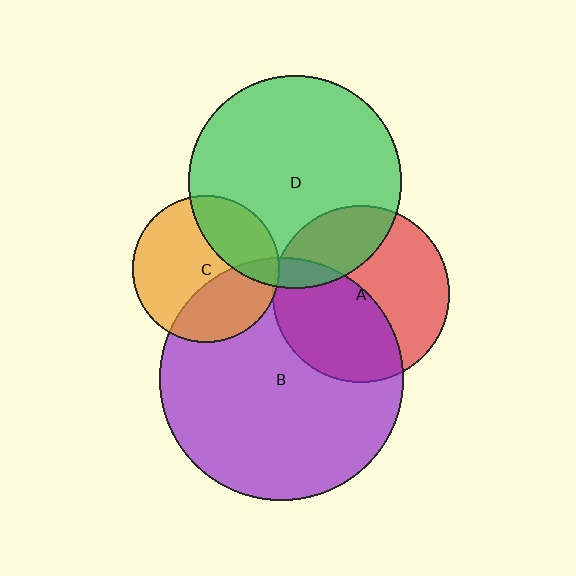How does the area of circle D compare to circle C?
Approximately 2.1 times.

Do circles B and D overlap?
Yes.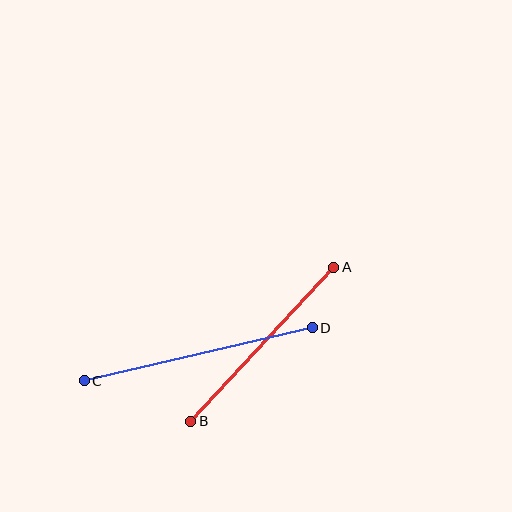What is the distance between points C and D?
The distance is approximately 234 pixels.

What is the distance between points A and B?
The distance is approximately 210 pixels.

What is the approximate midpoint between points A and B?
The midpoint is at approximately (262, 344) pixels.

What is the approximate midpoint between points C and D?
The midpoint is at approximately (198, 354) pixels.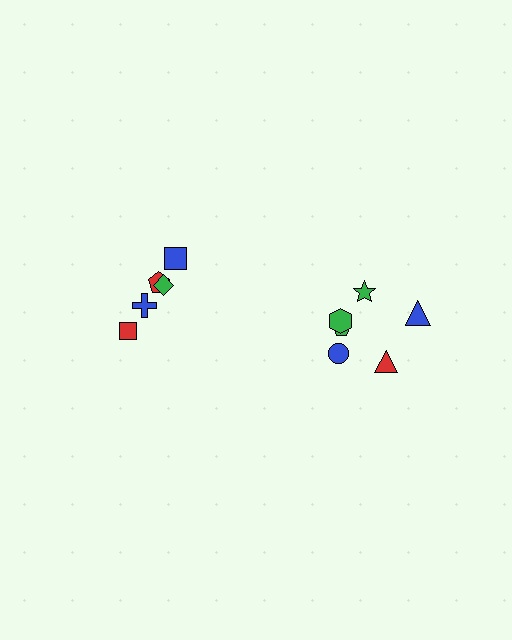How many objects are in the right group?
There are 7 objects.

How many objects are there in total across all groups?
There are 12 objects.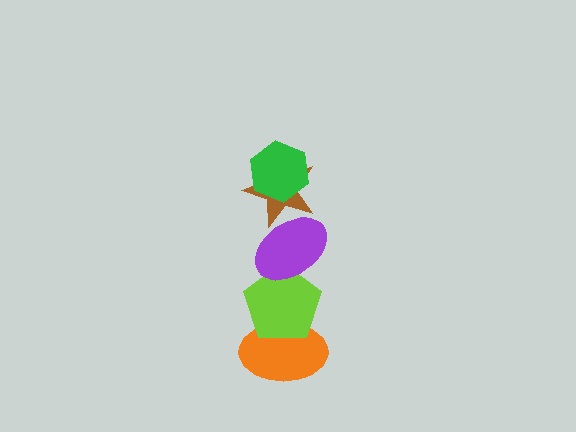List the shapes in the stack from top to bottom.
From top to bottom: the green hexagon, the brown star, the purple ellipse, the lime pentagon, the orange ellipse.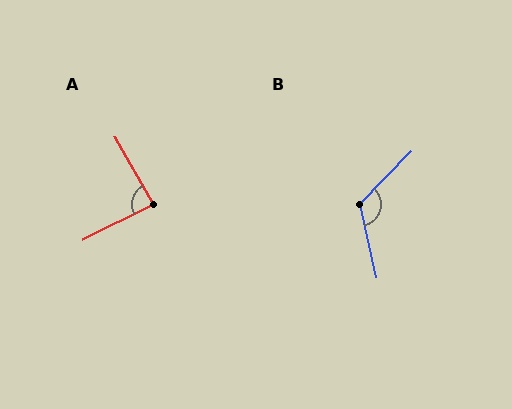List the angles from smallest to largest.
A (86°), B (122°).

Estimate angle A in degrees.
Approximately 86 degrees.